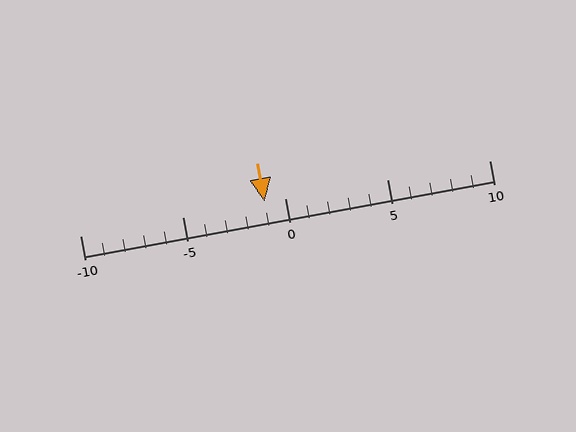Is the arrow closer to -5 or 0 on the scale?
The arrow is closer to 0.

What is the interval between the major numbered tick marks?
The major tick marks are spaced 5 units apart.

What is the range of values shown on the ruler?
The ruler shows values from -10 to 10.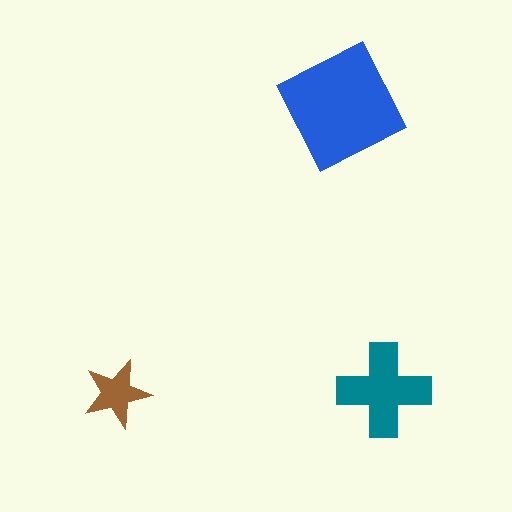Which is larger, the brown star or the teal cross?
The teal cross.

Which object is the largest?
The blue square.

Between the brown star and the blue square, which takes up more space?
The blue square.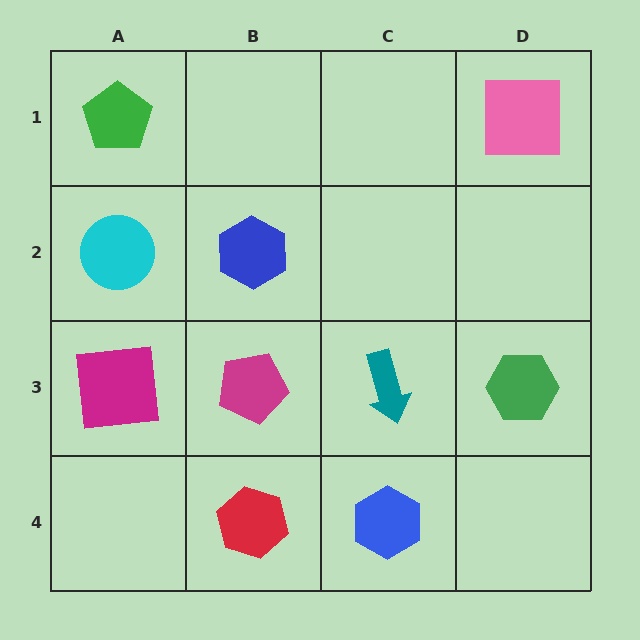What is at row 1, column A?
A green pentagon.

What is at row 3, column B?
A magenta pentagon.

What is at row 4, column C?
A blue hexagon.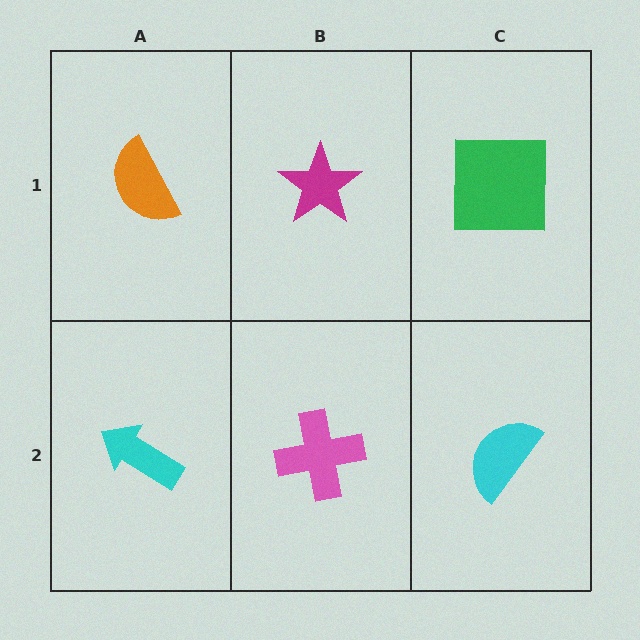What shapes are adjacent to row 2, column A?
An orange semicircle (row 1, column A), a pink cross (row 2, column B).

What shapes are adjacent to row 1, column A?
A cyan arrow (row 2, column A), a magenta star (row 1, column B).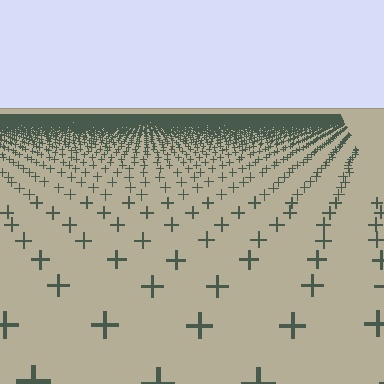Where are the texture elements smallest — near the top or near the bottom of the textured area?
Near the top.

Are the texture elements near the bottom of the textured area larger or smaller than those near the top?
Larger. Near the bottom, elements are closer to the viewer and appear at a bigger on-screen size.